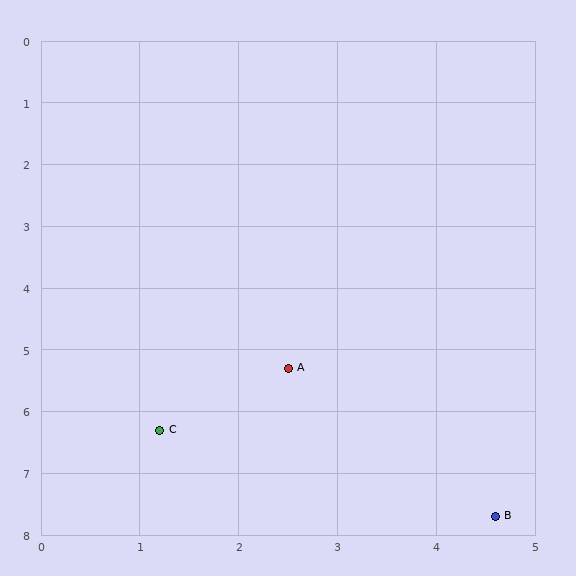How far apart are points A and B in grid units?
Points A and B are about 3.2 grid units apart.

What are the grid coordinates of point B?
Point B is at approximately (4.6, 7.7).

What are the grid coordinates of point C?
Point C is at approximately (1.2, 6.3).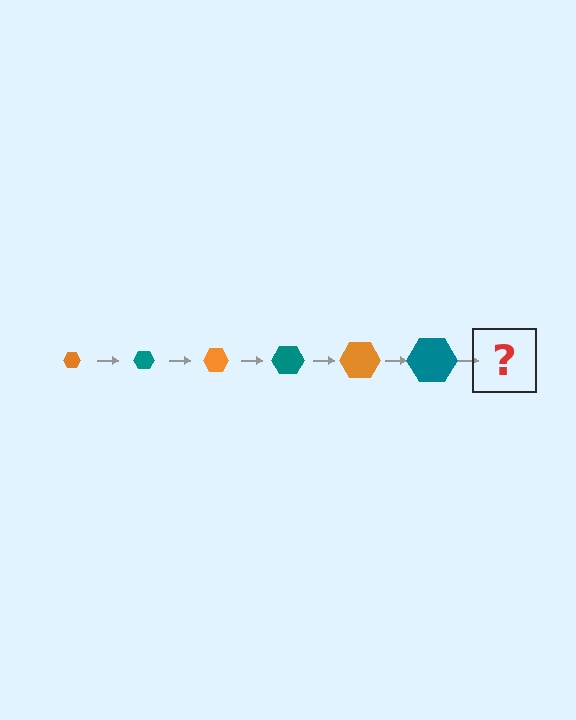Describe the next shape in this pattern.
It should be an orange hexagon, larger than the previous one.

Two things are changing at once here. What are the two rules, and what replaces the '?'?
The two rules are that the hexagon grows larger each step and the color cycles through orange and teal. The '?' should be an orange hexagon, larger than the previous one.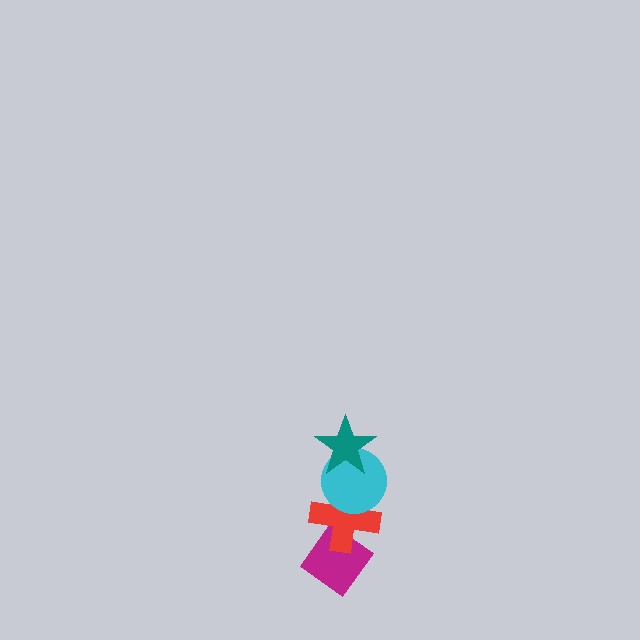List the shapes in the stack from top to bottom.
From top to bottom: the teal star, the cyan circle, the red cross, the magenta diamond.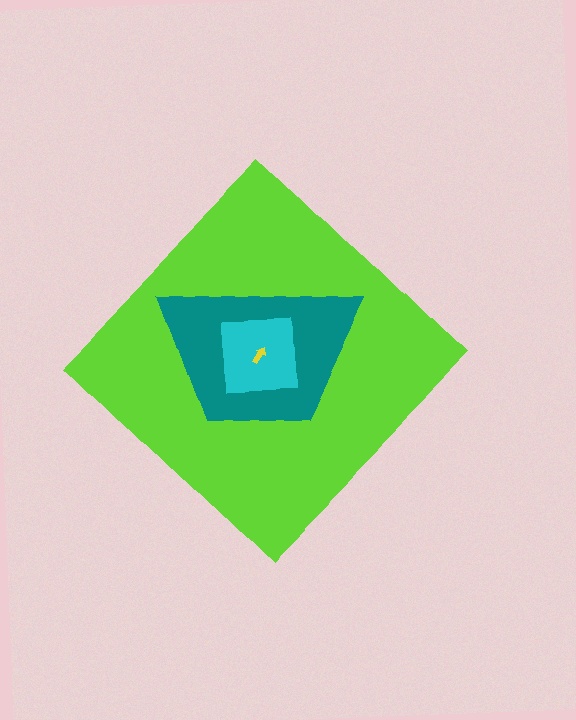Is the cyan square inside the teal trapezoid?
Yes.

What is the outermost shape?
The lime diamond.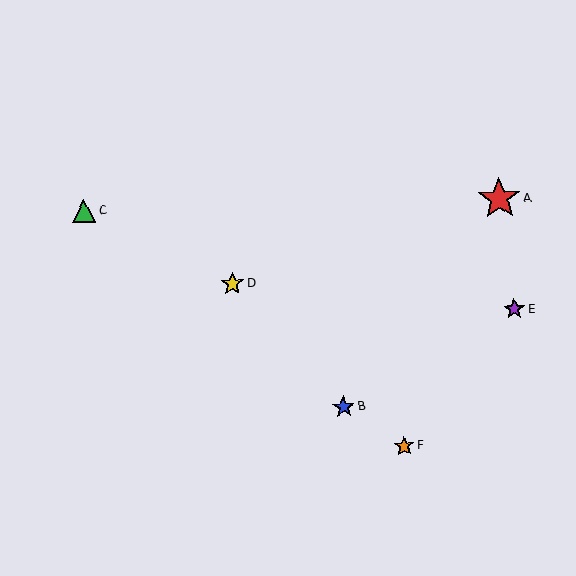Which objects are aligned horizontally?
Objects A, C are aligned horizontally.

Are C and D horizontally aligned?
No, C is at y≈211 and D is at y≈284.